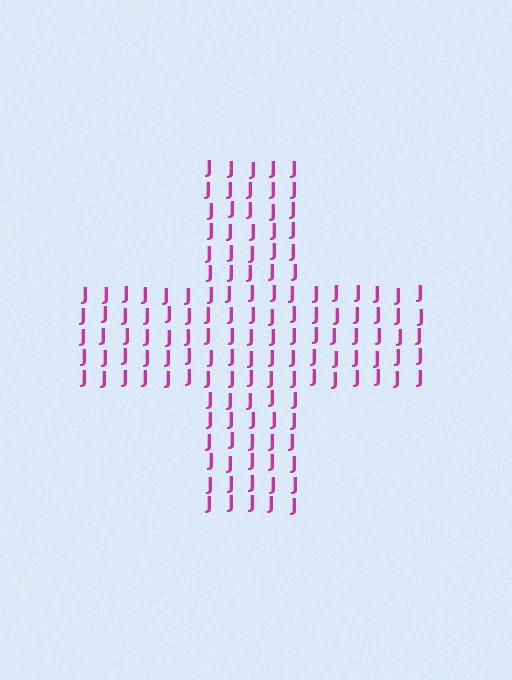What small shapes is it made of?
It is made of small letter J's.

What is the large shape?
The large shape is a cross.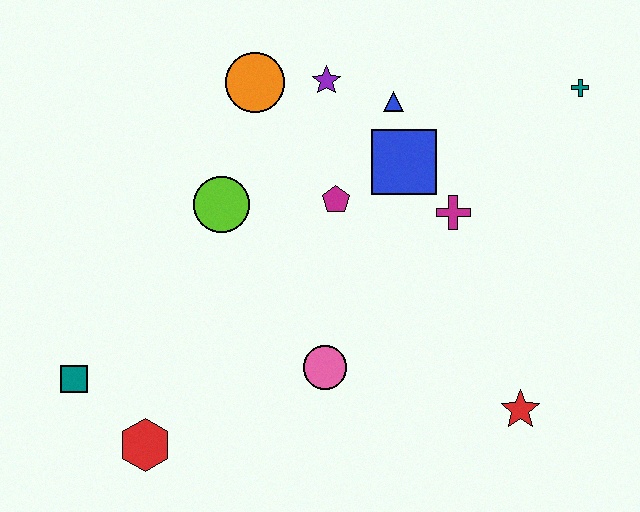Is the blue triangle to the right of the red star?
No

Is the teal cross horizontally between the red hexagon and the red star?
No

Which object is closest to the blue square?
The blue triangle is closest to the blue square.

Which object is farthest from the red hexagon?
The teal cross is farthest from the red hexagon.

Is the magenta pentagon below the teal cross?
Yes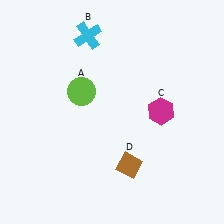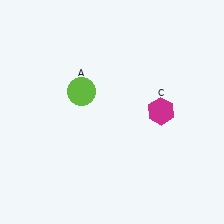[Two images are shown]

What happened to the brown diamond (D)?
The brown diamond (D) was removed in Image 2. It was in the bottom-right area of Image 1.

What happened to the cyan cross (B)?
The cyan cross (B) was removed in Image 2. It was in the top-left area of Image 1.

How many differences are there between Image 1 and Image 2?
There are 2 differences between the two images.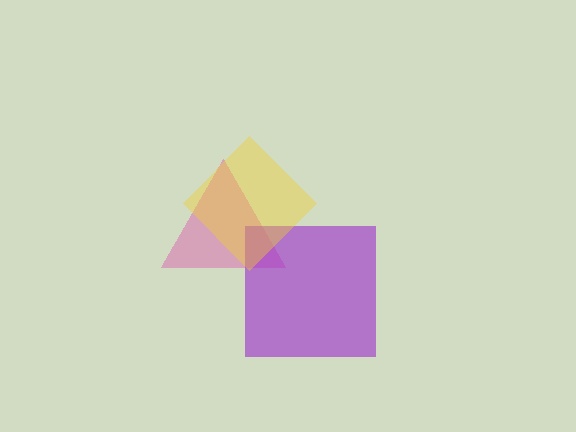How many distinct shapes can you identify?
There are 3 distinct shapes: a pink triangle, a purple square, a yellow diamond.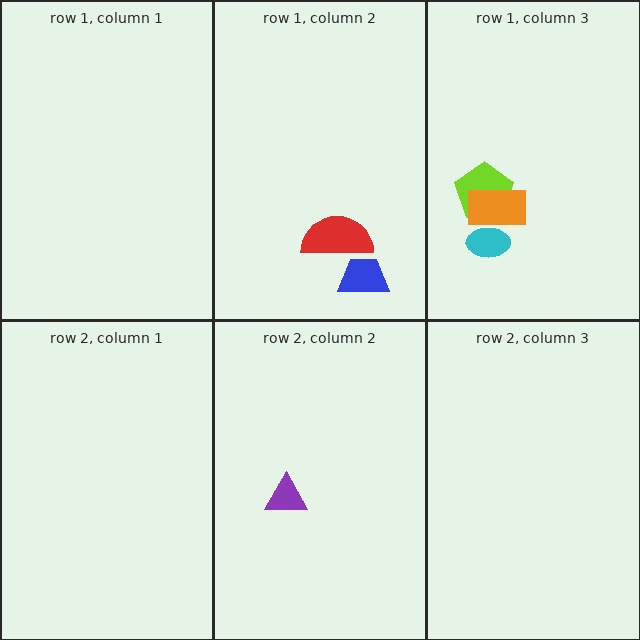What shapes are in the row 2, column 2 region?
The purple triangle.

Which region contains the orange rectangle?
The row 1, column 3 region.